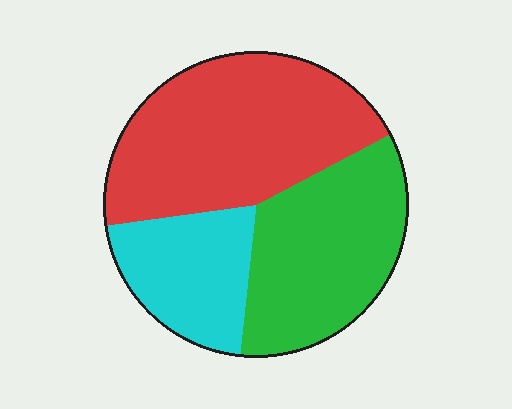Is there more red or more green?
Red.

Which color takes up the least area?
Cyan, at roughly 20%.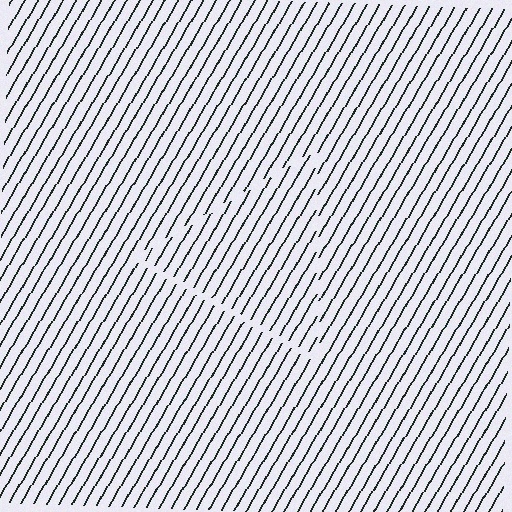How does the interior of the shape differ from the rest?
The interior of the shape contains the same grating, shifted by half a period — the contour is defined by the phase discontinuity where line-ends from the inner and outer gratings abut.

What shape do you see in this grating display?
An illusory triangle. The interior of the shape contains the same grating, shifted by half a period — the contour is defined by the phase discontinuity where line-ends from the inner and outer gratings abut.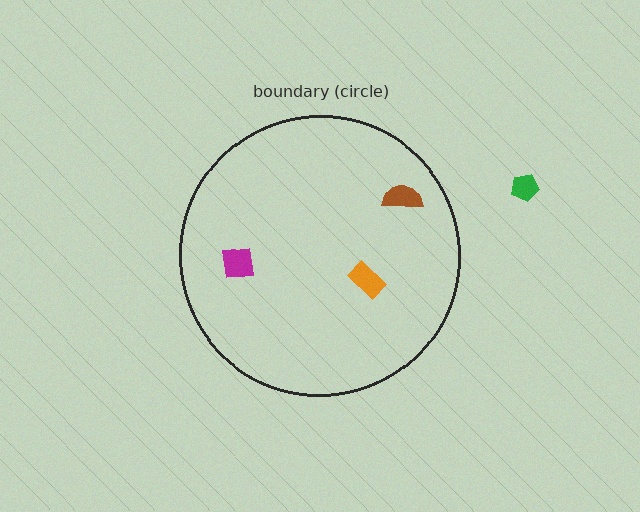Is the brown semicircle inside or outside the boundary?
Inside.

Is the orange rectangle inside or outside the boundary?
Inside.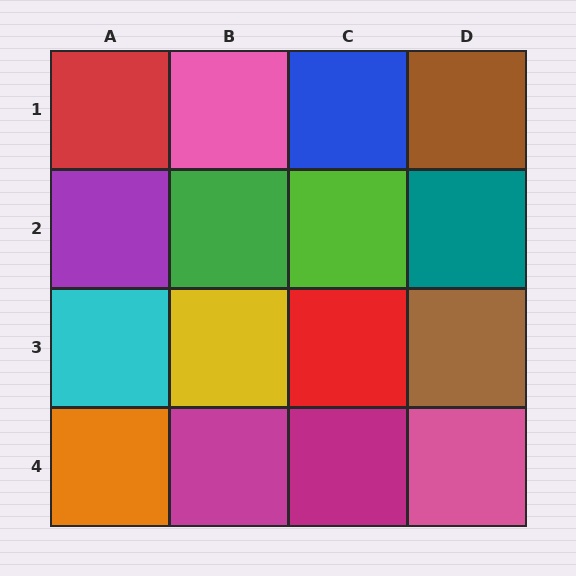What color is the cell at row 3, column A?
Cyan.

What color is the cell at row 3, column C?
Red.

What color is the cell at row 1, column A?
Red.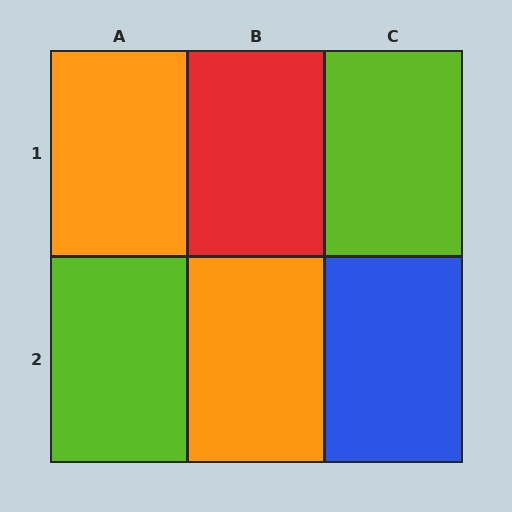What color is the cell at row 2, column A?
Lime.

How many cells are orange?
2 cells are orange.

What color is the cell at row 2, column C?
Blue.